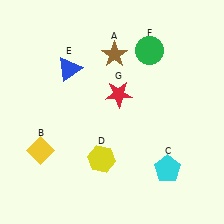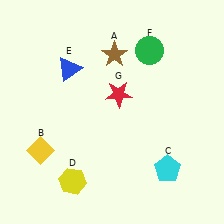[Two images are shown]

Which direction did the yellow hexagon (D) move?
The yellow hexagon (D) moved left.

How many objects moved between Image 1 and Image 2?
1 object moved between the two images.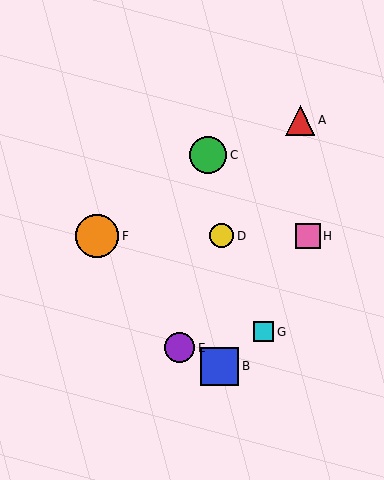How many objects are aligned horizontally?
3 objects (D, F, H) are aligned horizontally.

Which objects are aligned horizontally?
Objects D, F, H are aligned horizontally.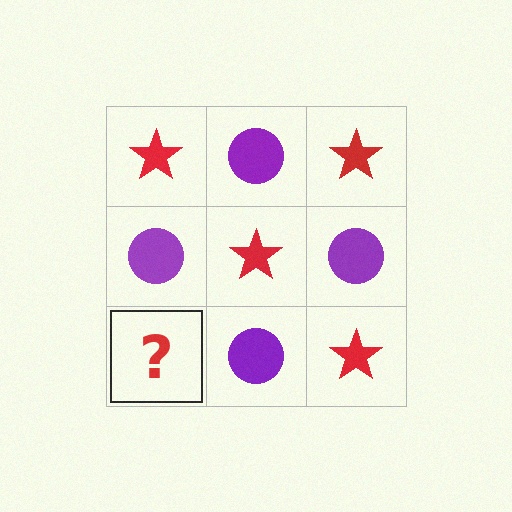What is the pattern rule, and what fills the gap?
The rule is that it alternates red star and purple circle in a checkerboard pattern. The gap should be filled with a red star.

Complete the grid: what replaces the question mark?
The question mark should be replaced with a red star.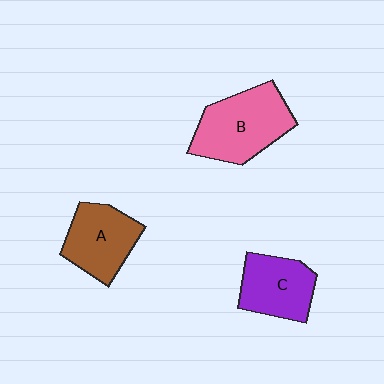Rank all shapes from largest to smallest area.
From largest to smallest: B (pink), A (brown), C (purple).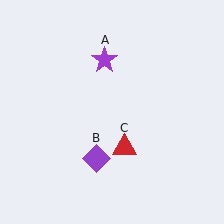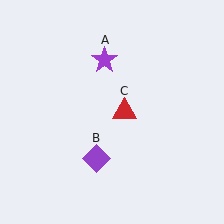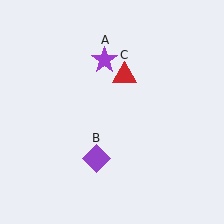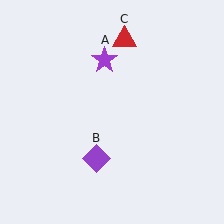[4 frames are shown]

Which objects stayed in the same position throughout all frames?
Purple star (object A) and purple diamond (object B) remained stationary.